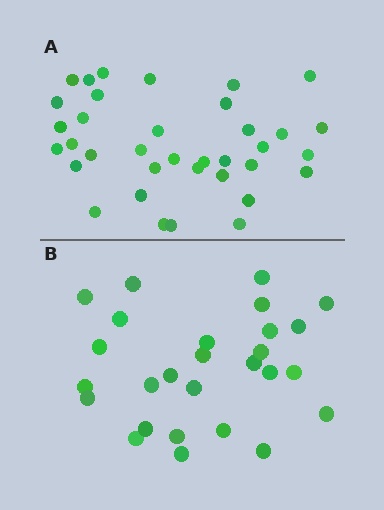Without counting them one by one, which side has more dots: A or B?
Region A (the top region) has more dots.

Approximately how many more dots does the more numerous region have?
Region A has roughly 8 or so more dots than region B.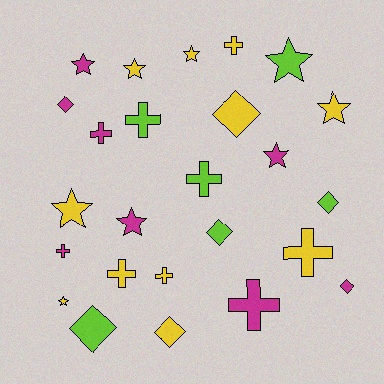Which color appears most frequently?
Yellow, with 11 objects.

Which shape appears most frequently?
Cross, with 9 objects.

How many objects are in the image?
There are 25 objects.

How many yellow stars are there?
There are 5 yellow stars.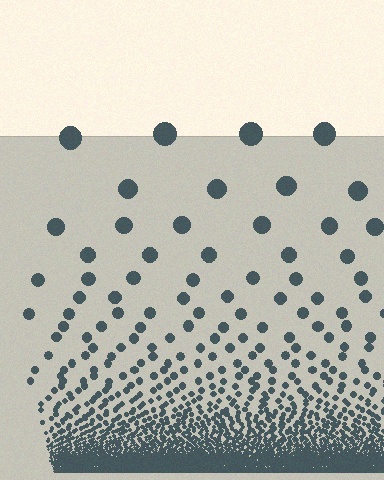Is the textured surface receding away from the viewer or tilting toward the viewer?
The surface appears to tilt toward the viewer. Texture elements get larger and sparser toward the top.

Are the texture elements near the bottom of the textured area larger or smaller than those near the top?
Smaller. The gradient is inverted — elements near the bottom are smaller and denser.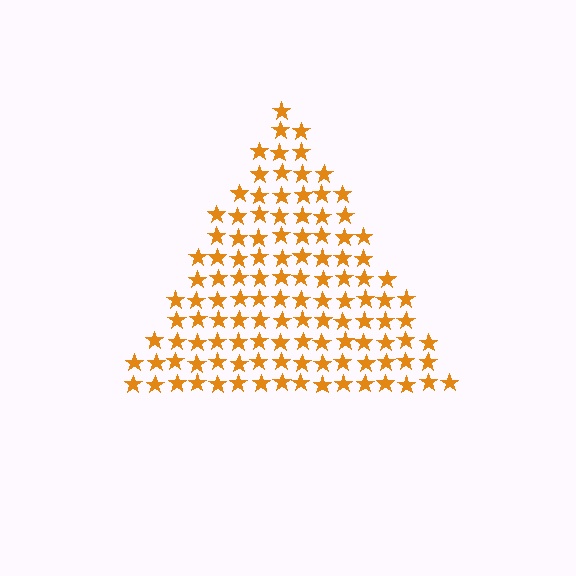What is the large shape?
The large shape is a triangle.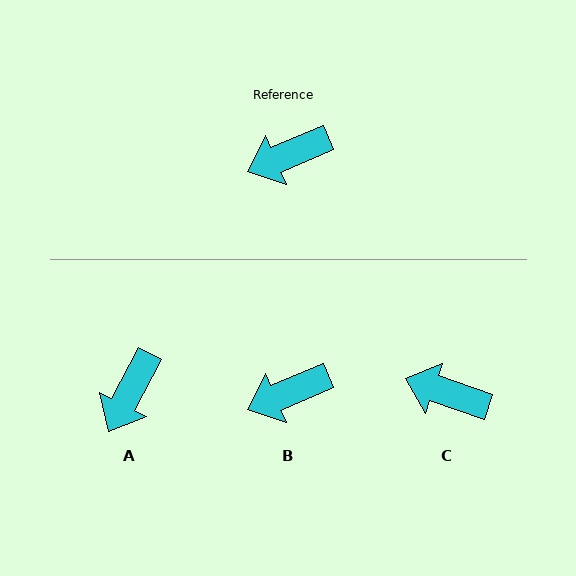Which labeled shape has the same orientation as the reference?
B.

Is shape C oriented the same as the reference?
No, it is off by about 42 degrees.